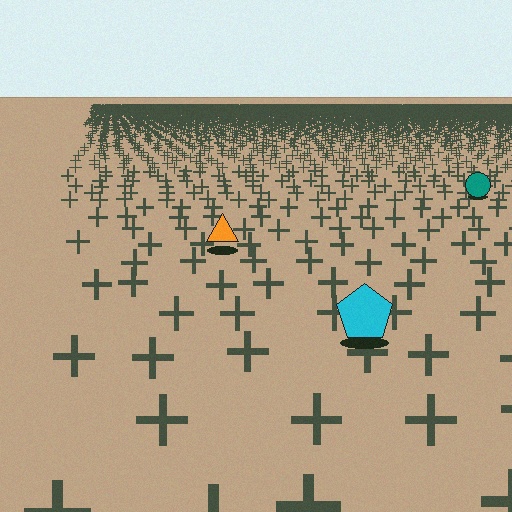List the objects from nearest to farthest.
From nearest to farthest: the cyan pentagon, the orange triangle, the teal circle.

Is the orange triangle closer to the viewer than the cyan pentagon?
No. The cyan pentagon is closer — you can tell from the texture gradient: the ground texture is coarser near it.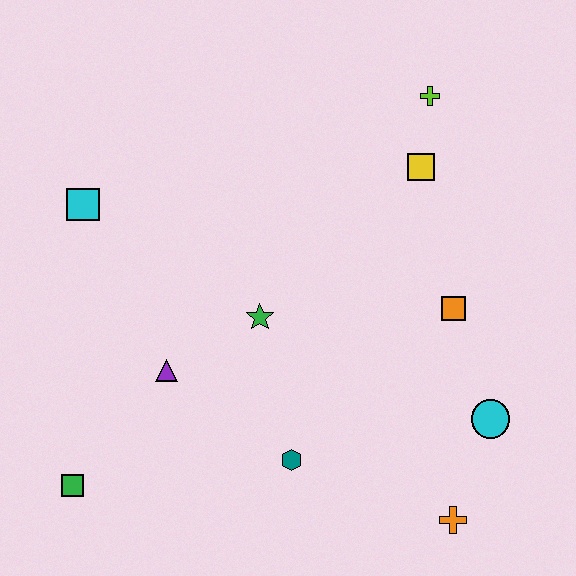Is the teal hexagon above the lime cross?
No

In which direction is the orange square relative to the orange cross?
The orange square is above the orange cross.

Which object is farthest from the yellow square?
The green square is farthest from the yellow square.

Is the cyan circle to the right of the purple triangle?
Yes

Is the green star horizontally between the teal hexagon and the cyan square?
Yes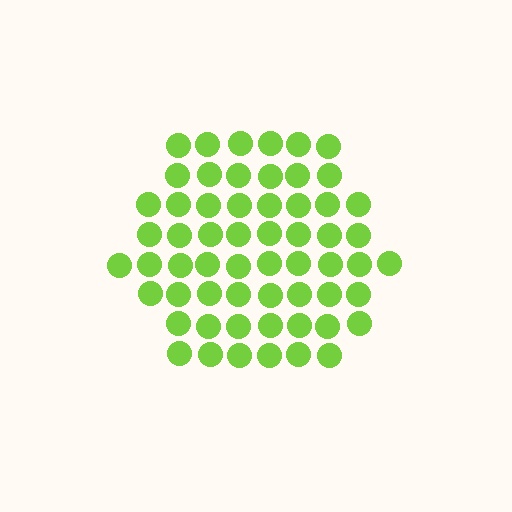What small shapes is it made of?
It is made of small circles.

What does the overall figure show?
The overall figure shows a hexagon.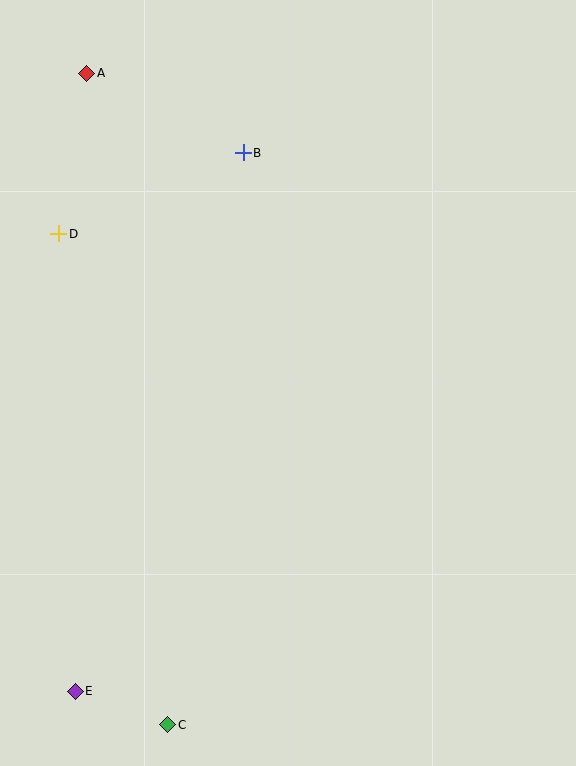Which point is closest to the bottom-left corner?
Point E is closest to the bottom-left corner.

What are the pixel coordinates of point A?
Point A is at (87, 73).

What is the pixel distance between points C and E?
The distance between C and E is 98 pixels.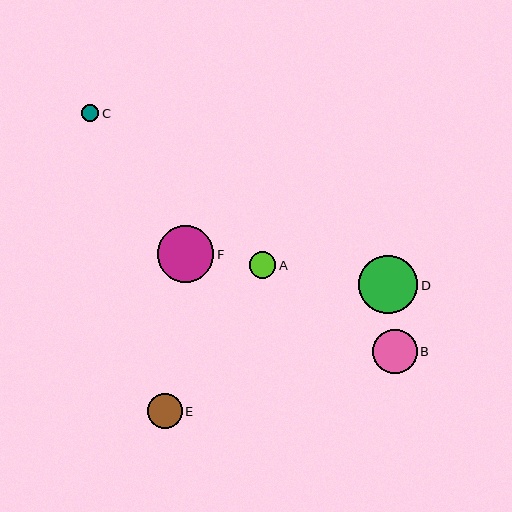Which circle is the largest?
Circle D is the largest with a size of approximately 59 pixels.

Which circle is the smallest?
Circle C is the smallest with a size of approximately 17 pixels.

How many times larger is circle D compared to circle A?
Circle D is approximately 2.2 times the size of circle A.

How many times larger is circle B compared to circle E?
Circle B is approximately 1.3 times the size of circle E.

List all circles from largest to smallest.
From largest to smallest: D, F, B, E, A, C.